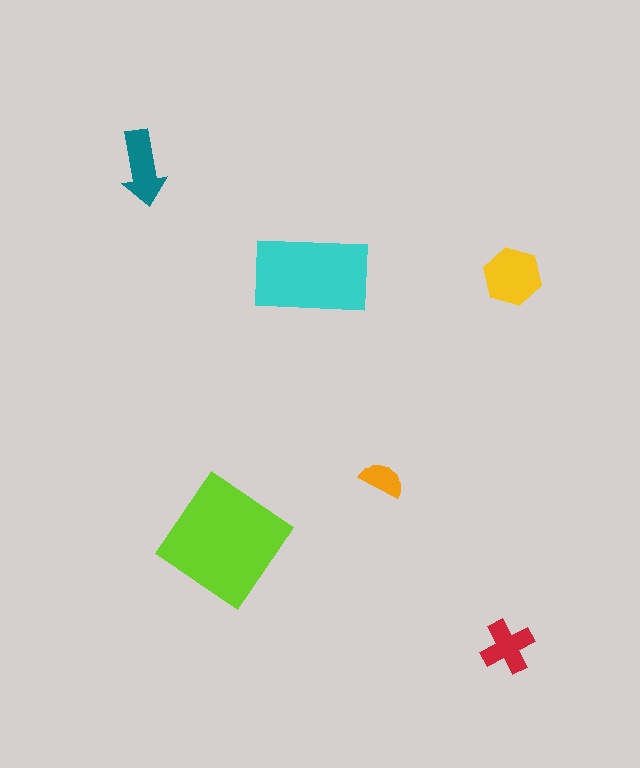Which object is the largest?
The lime diamond.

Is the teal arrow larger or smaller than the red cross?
Larger.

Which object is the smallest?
The orange semicircle.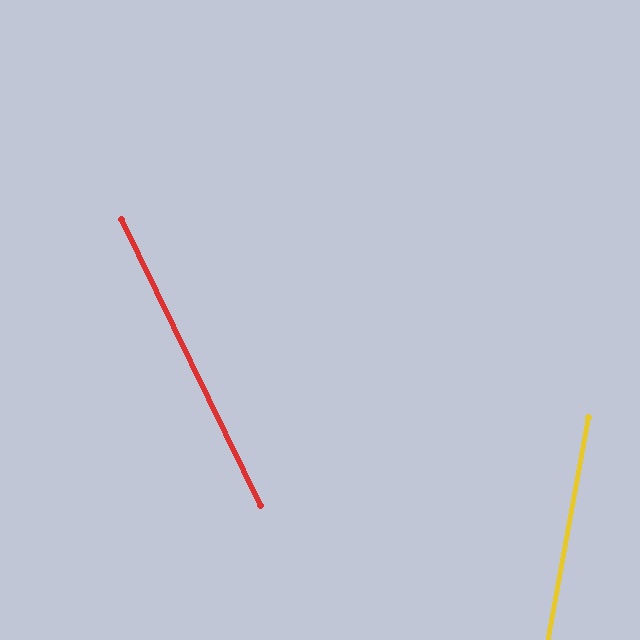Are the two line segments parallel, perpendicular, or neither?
Neither parallel nor perpendicular — they differ by about 36°.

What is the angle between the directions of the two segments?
Approximately 36 degrees.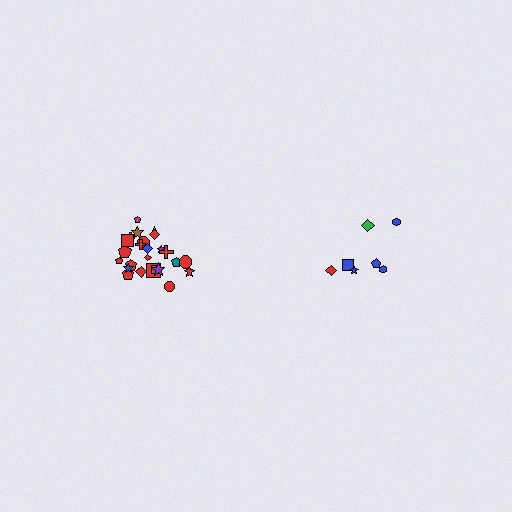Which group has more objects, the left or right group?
The left group.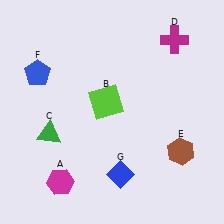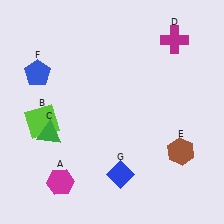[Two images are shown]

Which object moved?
The lime square (B) moved left.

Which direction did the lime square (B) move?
The lime square (B) moved left.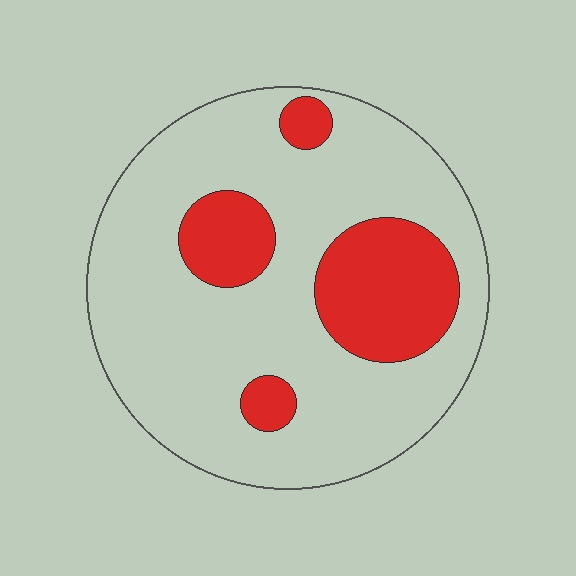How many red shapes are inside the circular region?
4.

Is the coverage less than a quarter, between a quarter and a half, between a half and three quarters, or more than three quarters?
Less than a quarter.